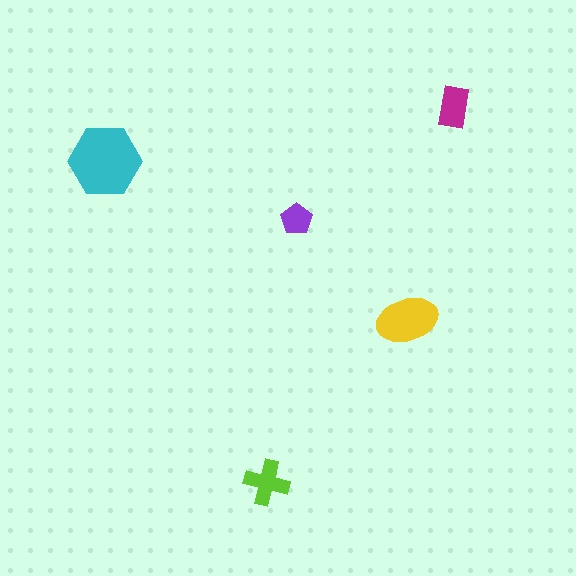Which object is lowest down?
The lime cross is bottommost.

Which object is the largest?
The cyan hexagon.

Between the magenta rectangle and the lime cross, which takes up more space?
The lime cross.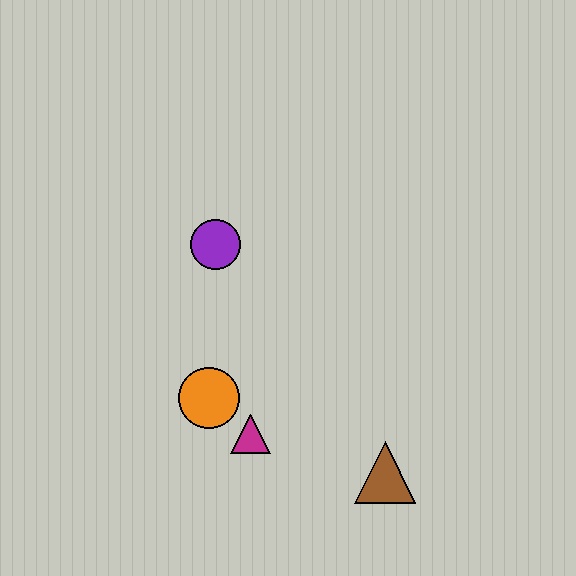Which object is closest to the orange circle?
The magenta triangle is closest to the orange circle.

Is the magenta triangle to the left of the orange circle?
No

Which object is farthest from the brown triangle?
The purple circle is farthest from the brown triangle.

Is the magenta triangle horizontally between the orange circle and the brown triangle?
Yes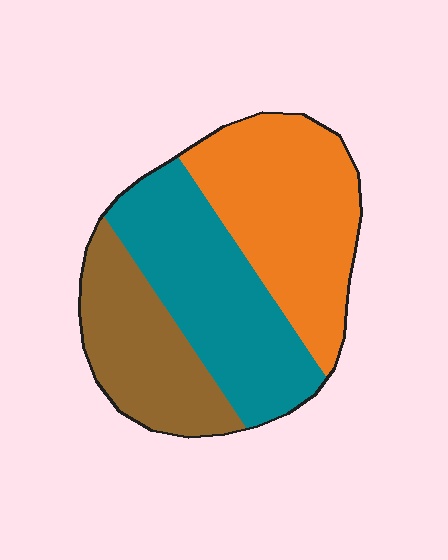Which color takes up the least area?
Brown, at roughly 25%.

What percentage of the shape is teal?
Teal takes up between a quarter and a half of the shape.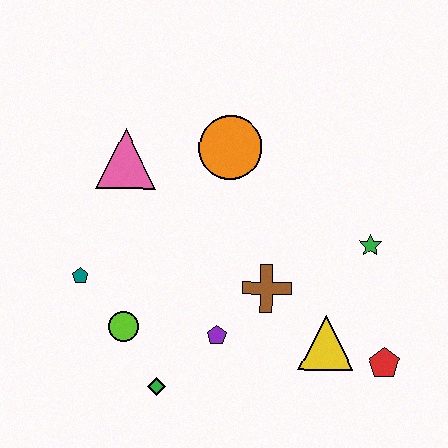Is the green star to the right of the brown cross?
Yes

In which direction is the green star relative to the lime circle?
The green star is to the right of the lime circle.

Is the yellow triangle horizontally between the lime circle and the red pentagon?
Yes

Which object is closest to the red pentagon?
The yellow triangle is closest to the red pentagon.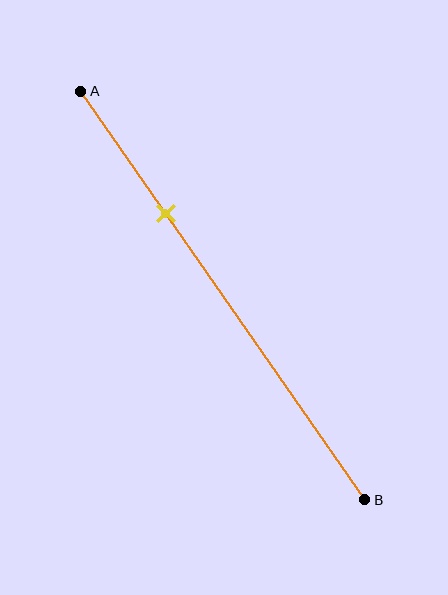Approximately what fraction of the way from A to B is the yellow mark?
The yellow mark is approximately 30% of the way from A to B.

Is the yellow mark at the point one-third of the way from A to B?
No, the mark is at about 30% from A, not at the 33% one-third point.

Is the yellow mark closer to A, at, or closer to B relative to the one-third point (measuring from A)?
The yellow mark is closer to point A than the one-third point of segment AB.